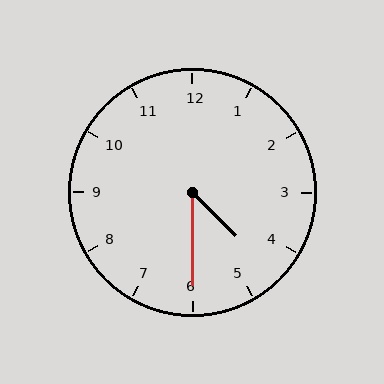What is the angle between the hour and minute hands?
Approximately 45 degrees.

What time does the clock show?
4:30.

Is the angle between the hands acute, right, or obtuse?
It is acute.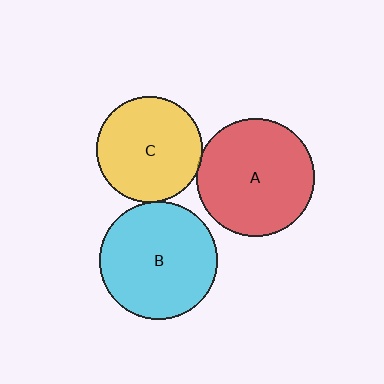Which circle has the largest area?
Circle B (cyan).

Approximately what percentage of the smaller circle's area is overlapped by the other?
Approximately 5%.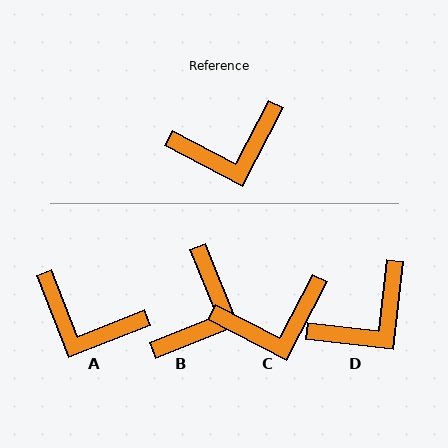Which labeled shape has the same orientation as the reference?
C.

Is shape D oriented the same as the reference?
No, it is off by about 21 degrees.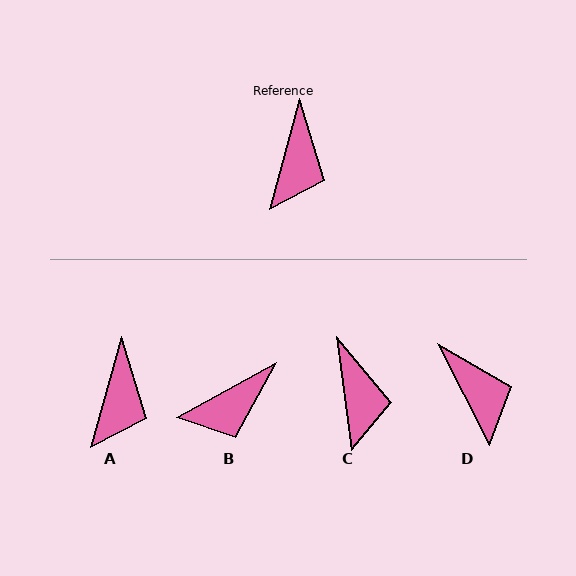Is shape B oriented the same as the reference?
No, it is off by about 46 degrees.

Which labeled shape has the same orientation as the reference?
A.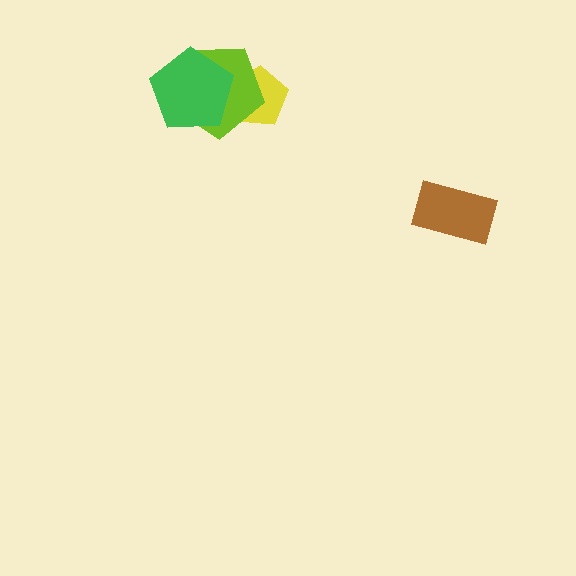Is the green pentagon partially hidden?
No, no other shape covers it.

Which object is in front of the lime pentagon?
The green pentagon is in front of the lime pentagon.